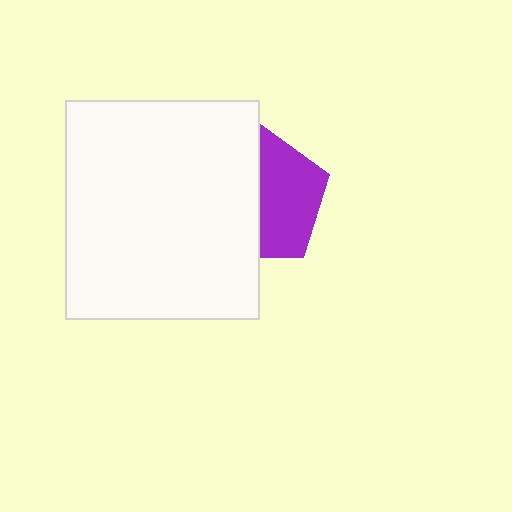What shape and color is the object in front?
The object in front is a white rectangle.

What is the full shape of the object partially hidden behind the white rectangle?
The partially hidden object is a purple pentagon.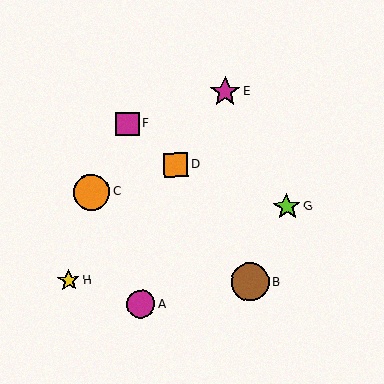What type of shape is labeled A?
Shape A is a magenta circle.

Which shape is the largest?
The brown circle (labeled B) is the largest.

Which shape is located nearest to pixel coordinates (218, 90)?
The magenta star (labeled E) at (225, 92) is nearest to that location.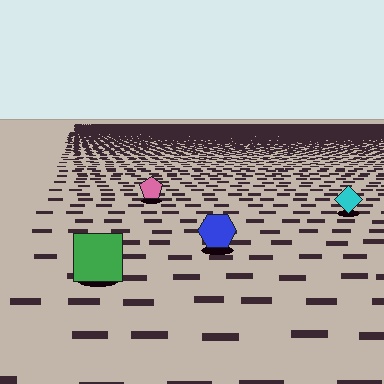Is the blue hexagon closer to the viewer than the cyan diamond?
Yes. The blue hexagon is closer — you can tell from the texture gradient: the ground texture is coarser near it.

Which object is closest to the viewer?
The green square is closest. The texture marks near it are larger and more spread out.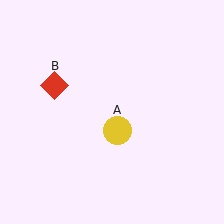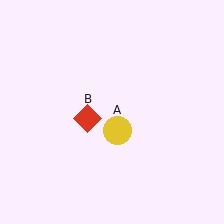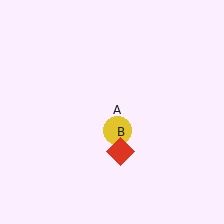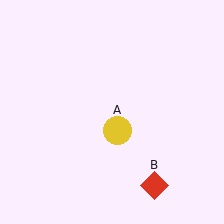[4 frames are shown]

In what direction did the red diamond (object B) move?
The red diamond (object B) moved down and to the right.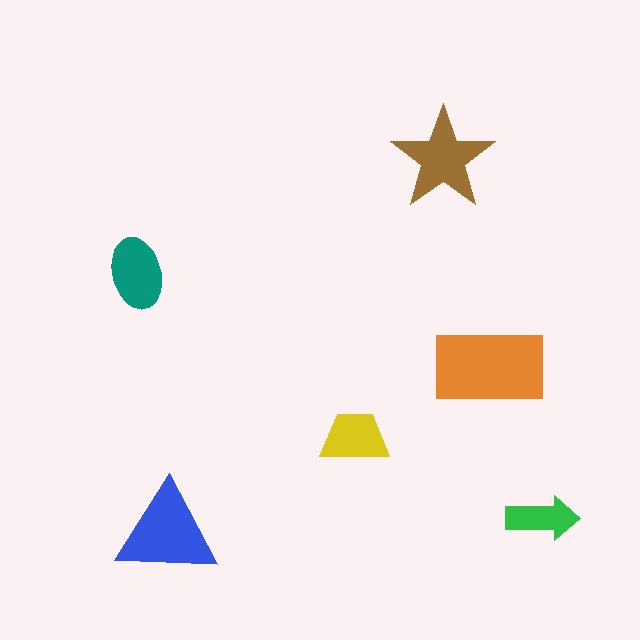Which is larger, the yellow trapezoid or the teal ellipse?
The teal ellipse.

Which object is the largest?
The orange rectangle.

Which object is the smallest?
The green arrow.